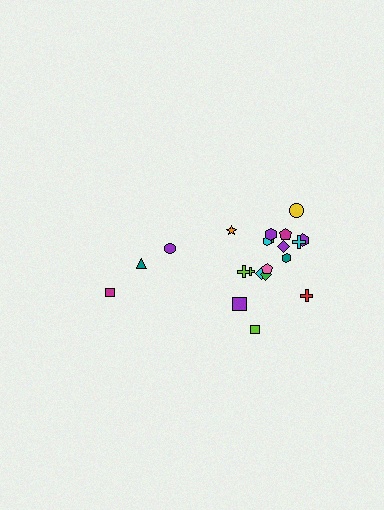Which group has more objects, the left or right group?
The right group.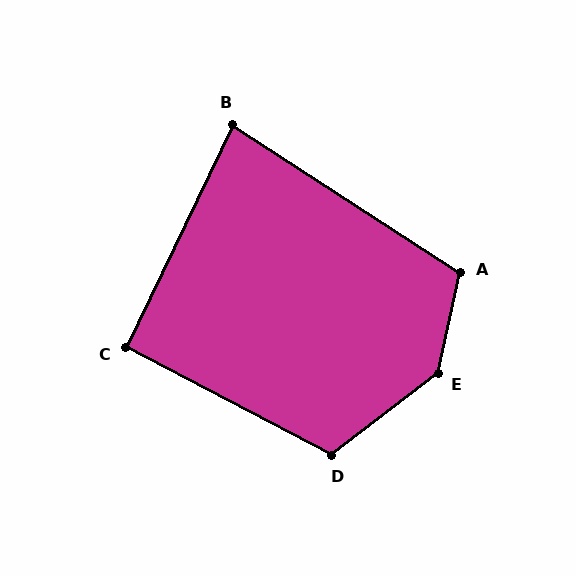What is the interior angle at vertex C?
Approximately 92 degrees (approximately right).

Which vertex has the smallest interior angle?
B, at approximately 83 degrees.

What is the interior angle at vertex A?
Approximately 111 degrees (obtuse).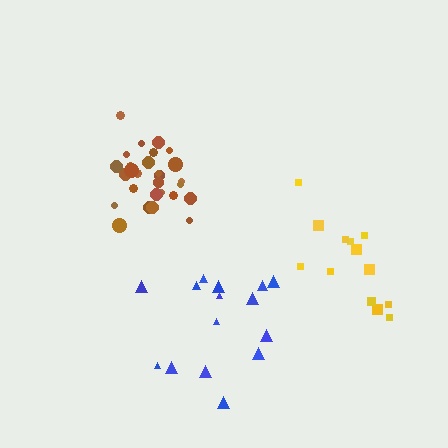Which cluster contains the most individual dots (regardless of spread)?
Brown (28).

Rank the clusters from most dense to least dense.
brown, yellow, blue.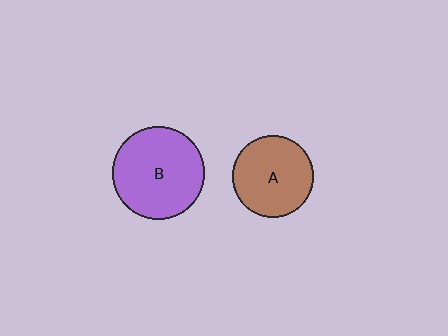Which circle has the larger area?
Circle B (purple).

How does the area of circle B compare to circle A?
Approximately 1.3 times.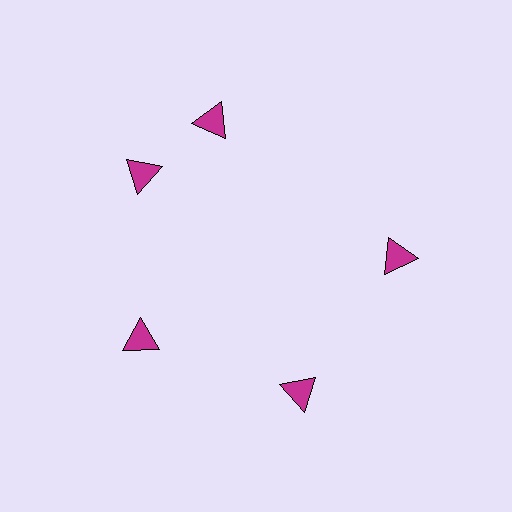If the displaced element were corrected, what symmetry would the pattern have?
It would have 5-fold rotational symmetry — the pattern would map onto itself every 72 degrees.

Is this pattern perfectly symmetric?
No. The 5 magenta triangles are arranged in a ring, but one element near the 1 o'clock position is rotated out of alignment along the ring, breaking the 5-fold rotational symmetry.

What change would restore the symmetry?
The symmetry would be restored by rotating it back into even spacing with its neighbors so that all 5 triangles sit at equal angles and equal distance from the center.